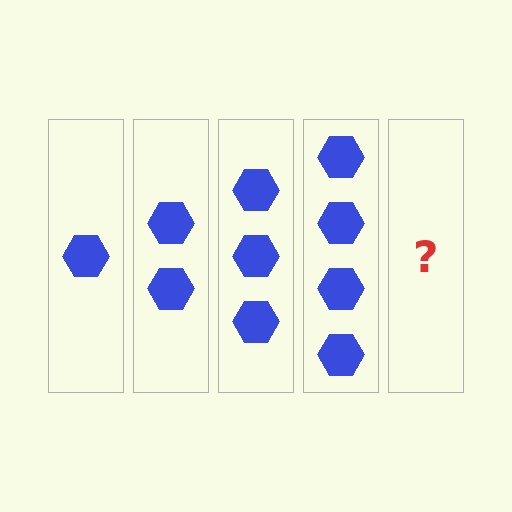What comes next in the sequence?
The next element should be 5 hexagons.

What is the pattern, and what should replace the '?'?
The pattern is that each step adds one more hexagon. The '?' should be 5 hexagons.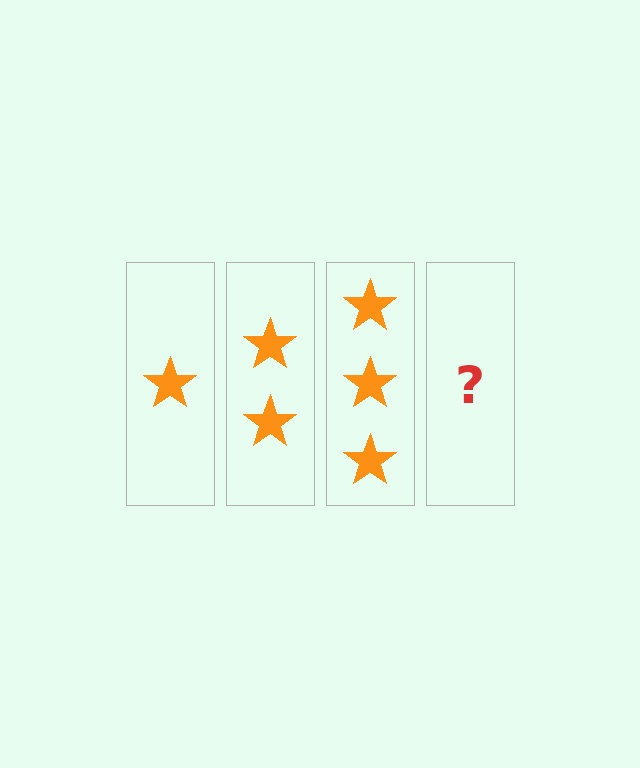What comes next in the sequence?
The next element should be 4 stars.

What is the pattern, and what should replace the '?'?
The pattern is that each step adds one more star. The '?' should be 4 stars.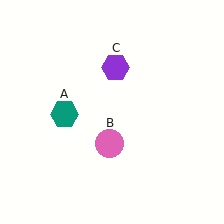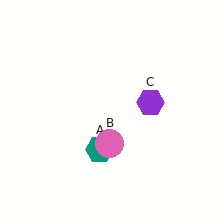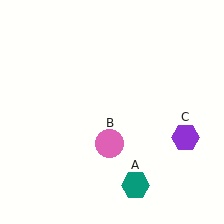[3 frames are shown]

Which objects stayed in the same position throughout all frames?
Pink circle (object B) remained stationary.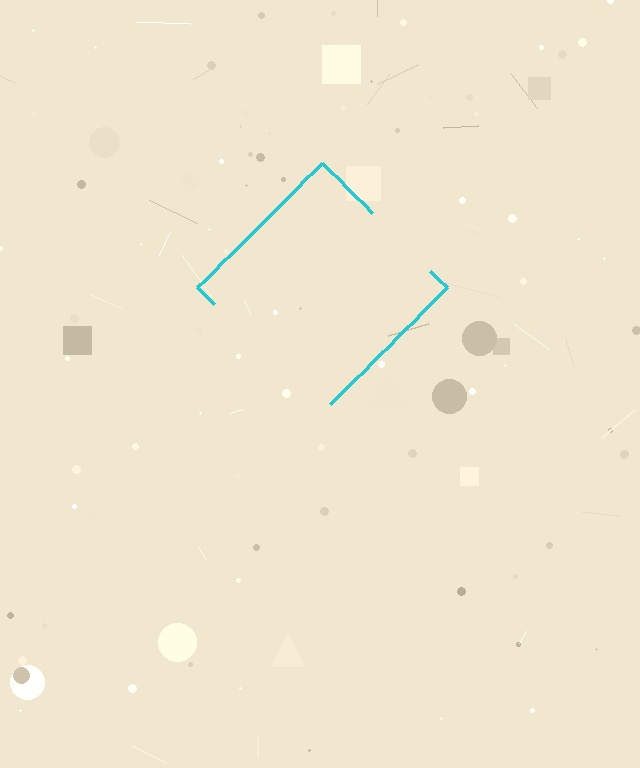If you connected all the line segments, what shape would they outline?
They would outline a diamond.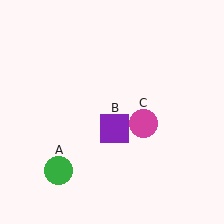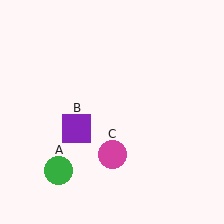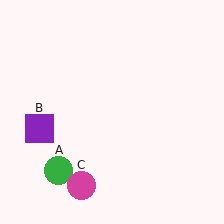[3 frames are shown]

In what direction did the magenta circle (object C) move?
The magenta circle (object C) moved down and to the left.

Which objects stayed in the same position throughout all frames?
Green circle (object A) remained stationary.